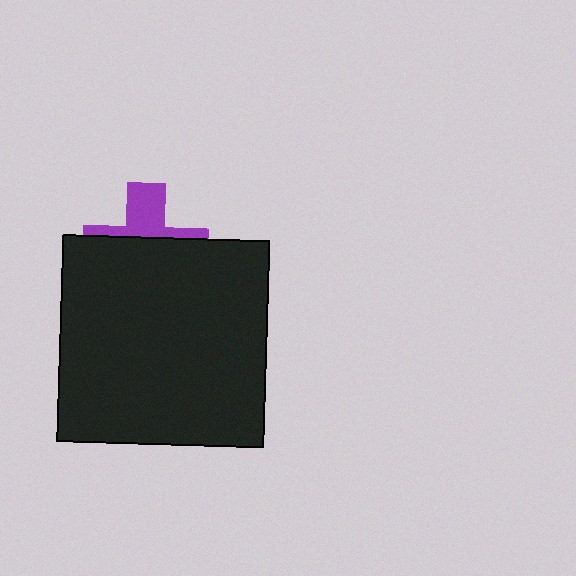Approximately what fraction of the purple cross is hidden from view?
Roughly 64% of the purple cross is hidden behind the black square.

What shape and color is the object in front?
The object in front is a black square.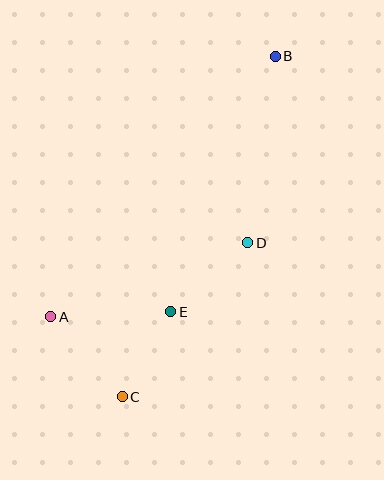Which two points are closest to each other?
Points C and E are closest to each other.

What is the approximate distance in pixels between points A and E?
The distance between A and E is approximately 120 pixels.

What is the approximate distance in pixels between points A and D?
The distance between A and D is approximately 210 pixels.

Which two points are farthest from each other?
Points B and C are farthest from each other.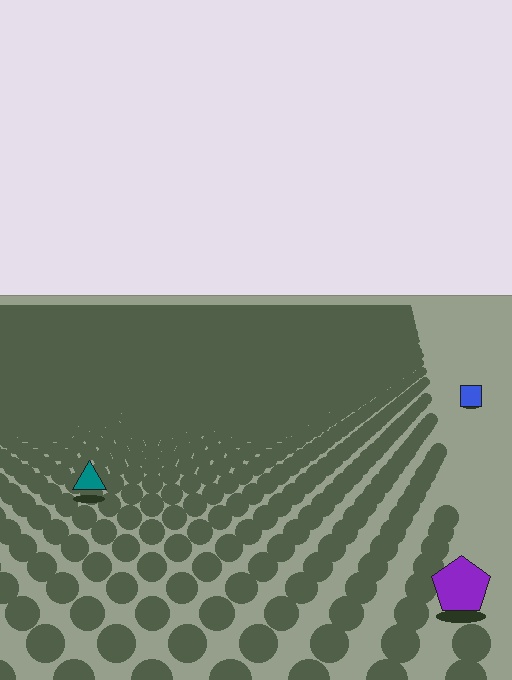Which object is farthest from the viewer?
The blue square is farthest from the viewer. It appears smaller and the ground texture around it is denser.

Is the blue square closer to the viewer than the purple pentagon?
No. The purple pentagon is closer — you can tell from the texture gradient: the ground texture is coarser near it.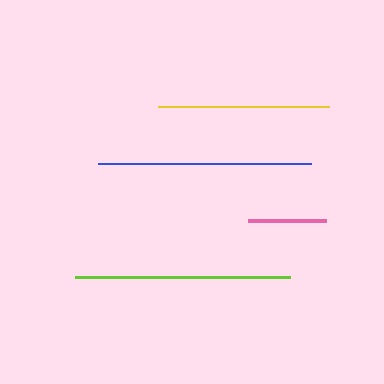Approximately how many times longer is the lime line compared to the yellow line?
The lime line is approximately 1.3 times the length of the yellow line.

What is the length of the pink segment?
The pink segment is approximately 78 pixels long.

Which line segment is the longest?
The lime line is the longest at approximately 215 pixels.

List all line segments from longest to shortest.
From longest to shortest: lime, blue, yellow, pink.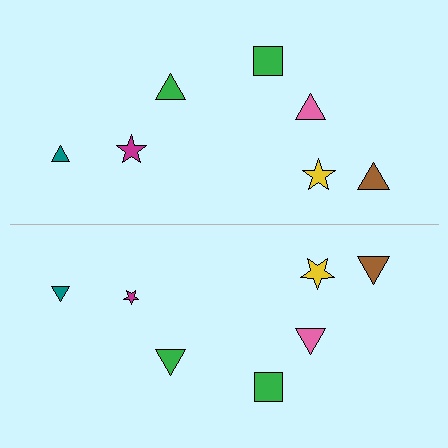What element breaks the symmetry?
The magenta star on the bottom side has a different size than its mirror counterpart.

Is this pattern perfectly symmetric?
No, the pattern is not perfectly symmetric. The magenta star on the bottom side has a different size than its mirror counterpart.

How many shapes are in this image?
There are 14 shapes in this image.